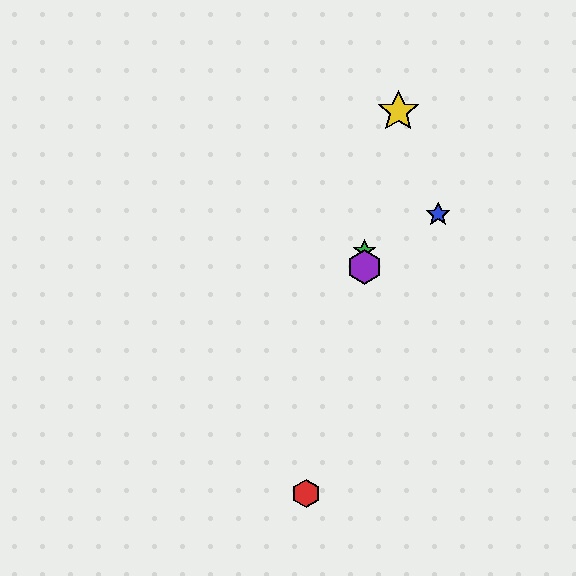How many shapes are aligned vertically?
2 shapes (the green star, the purple hexagon) are aligned vertically.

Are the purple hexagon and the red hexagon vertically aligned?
No, the purple hexagon is at x≈365 and the red hexagon is at x≈306.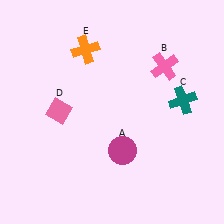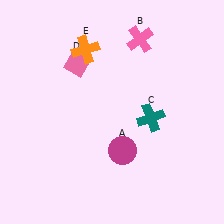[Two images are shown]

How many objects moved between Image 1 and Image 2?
3 objects moved between the two images.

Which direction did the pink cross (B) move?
The pink cross (B) moved up.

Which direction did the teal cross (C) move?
The teal cross (C) moved left.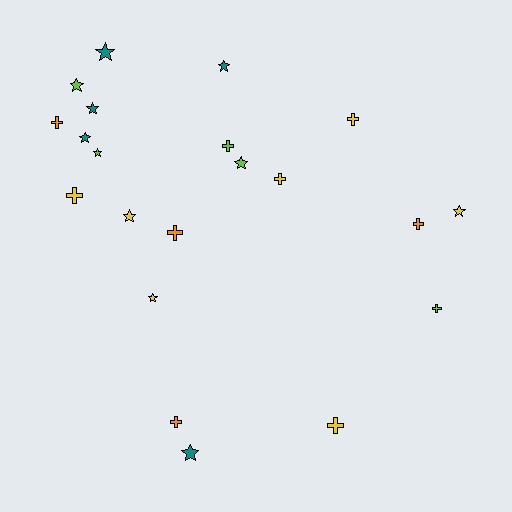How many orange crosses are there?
There are 4 orange crosses.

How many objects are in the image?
There are 21 objects.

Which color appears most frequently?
Yellow, with 7 objects.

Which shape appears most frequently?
Star, with 11 objects.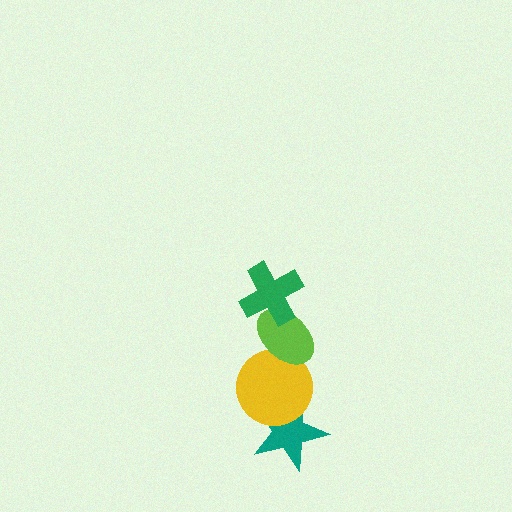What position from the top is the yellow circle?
The yellow circle is 3rd from the top.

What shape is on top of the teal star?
The yellow circle is on top of the teal star.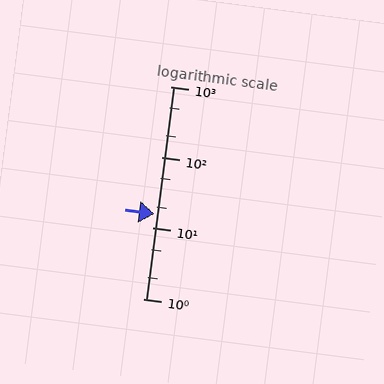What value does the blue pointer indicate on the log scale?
The pointer indicates approximately 16.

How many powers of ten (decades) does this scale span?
The scale spans 3 decades, from 1 to 1000.